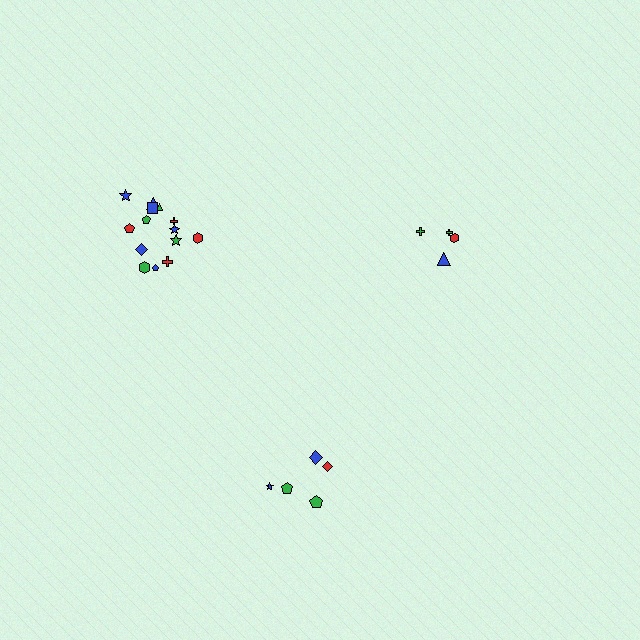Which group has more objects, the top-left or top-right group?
The top-left group.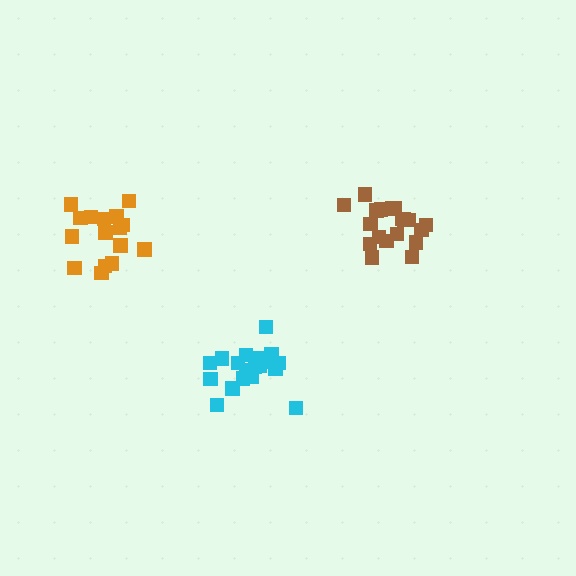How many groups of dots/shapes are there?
There are 3 groups.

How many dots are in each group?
Group 1: 19 dots, Group 2: 19 dots, Group 3: 16 dots (54 total).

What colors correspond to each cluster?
The clusters are colored: brown, cyan, orange.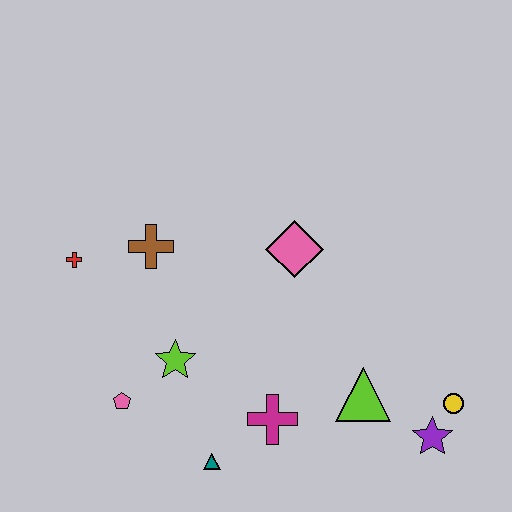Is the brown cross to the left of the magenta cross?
Yes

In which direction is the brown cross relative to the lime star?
The brown cross is above the lime star.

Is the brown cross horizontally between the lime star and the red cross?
Yes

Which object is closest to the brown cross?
The red cross is closest to the brown cross.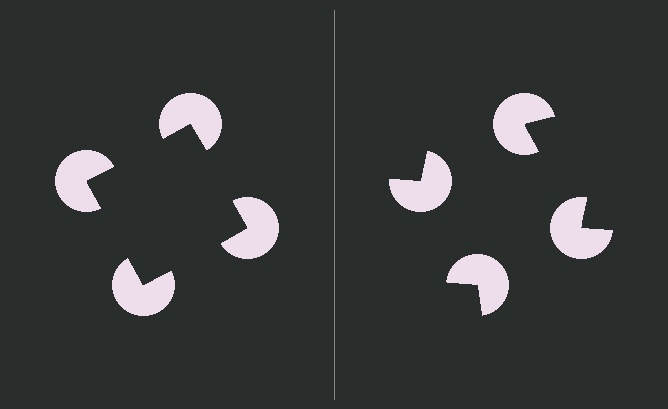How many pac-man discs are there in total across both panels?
8 — 4 on each side.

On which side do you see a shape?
An illusory square appears on the left side. On the right side the wedge cuts are rotated, so no coherent shape forms.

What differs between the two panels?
The pac-man discs are positioned identically on both sides; only the wedge orientations differ. On the left they align to a square; on the right they are misaligned.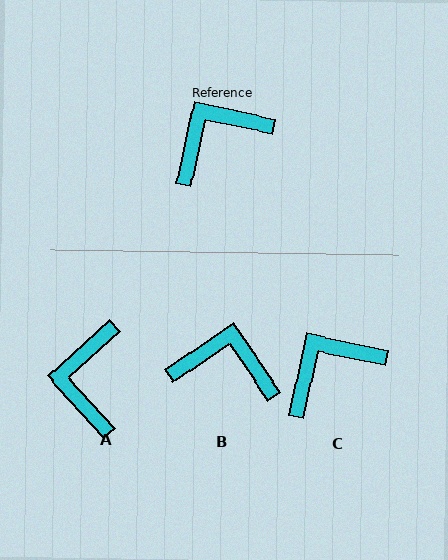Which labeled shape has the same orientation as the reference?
C.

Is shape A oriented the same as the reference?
No, it is off by about 54 degrees.